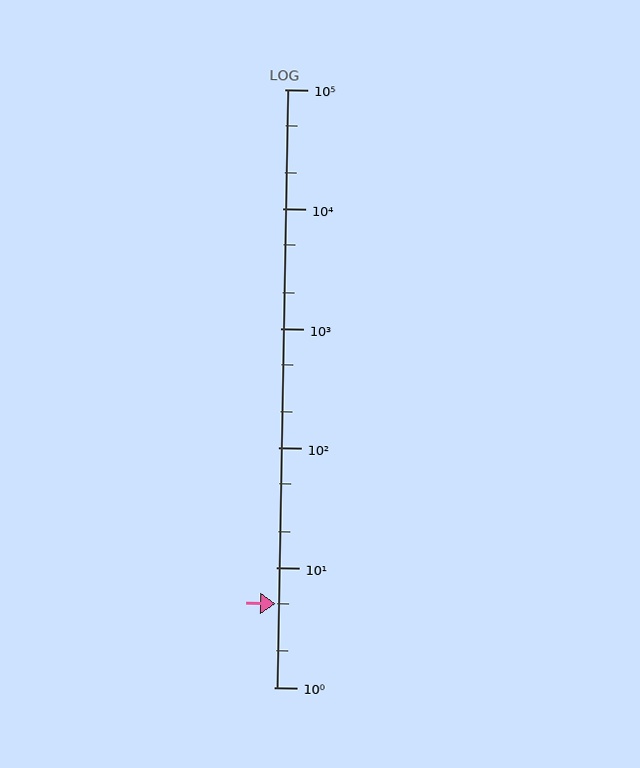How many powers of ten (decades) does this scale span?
The scale spans 5 decades, from 1 to 100000.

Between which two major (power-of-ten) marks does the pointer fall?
The pointer is between 1 and 10.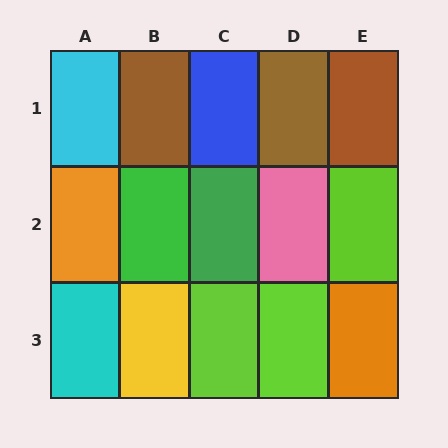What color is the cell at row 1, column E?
Brown.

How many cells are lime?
3 cells are lime.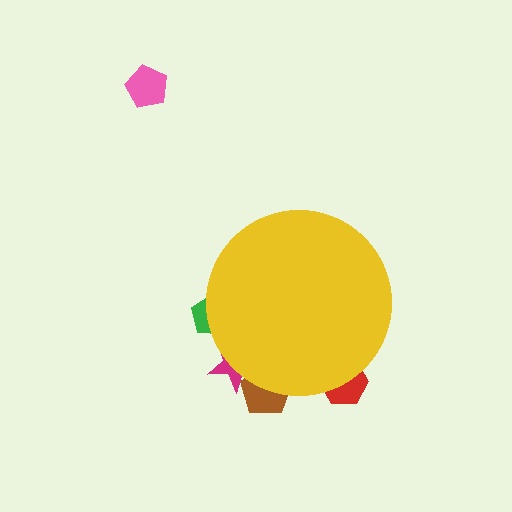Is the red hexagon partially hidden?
Yes, the red hexagon is partially hidden behind the yellow circle.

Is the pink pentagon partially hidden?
No, the pink pentagon is fully visible.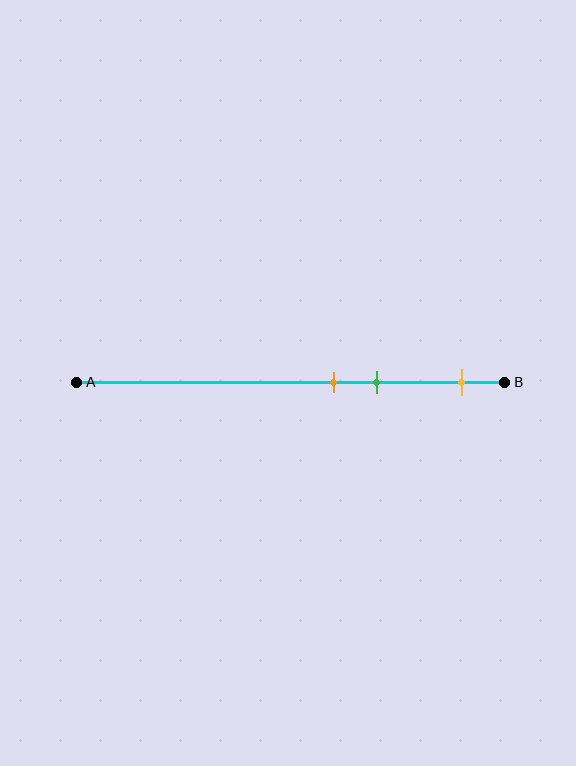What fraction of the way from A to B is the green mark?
The green mark is approximately 70% (0.7) of the way from A to B.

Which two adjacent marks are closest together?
The orange and green marks are the closest adjacent pair.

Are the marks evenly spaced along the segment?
No, the marks are not evenly spaced.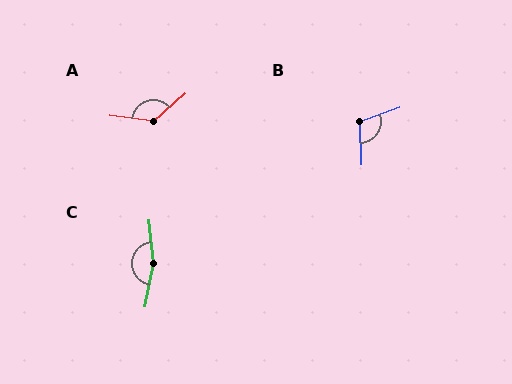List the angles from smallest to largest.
B (107°), A (131°), C (163°).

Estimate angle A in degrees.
Approximately 131 degrees.